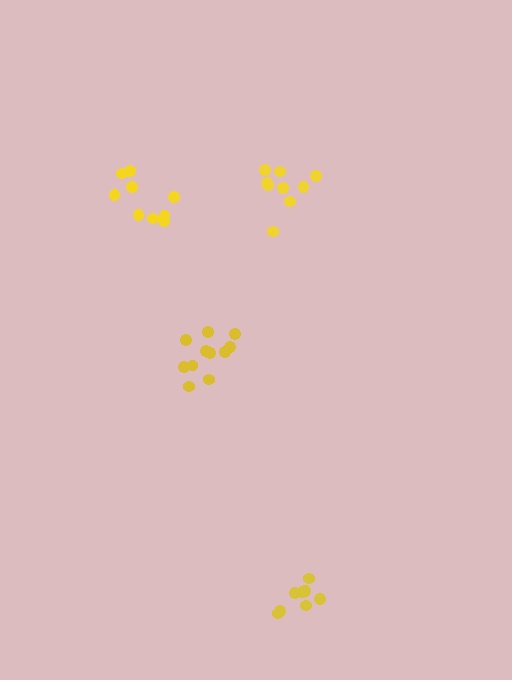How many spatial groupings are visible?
There are 4 spatial groupings.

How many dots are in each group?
Group 1: 9 dots, Group 2: 8 dots, Group 3: 11 dots, Group 4: 9 dots (37 total).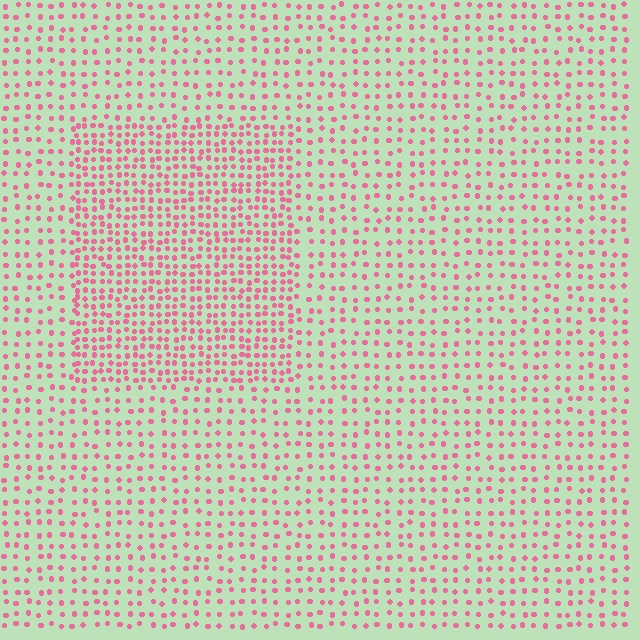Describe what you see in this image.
The image contains small pink elements arranged at two different densities. A rectangle-shaped region is visible where the elements are more densely packed than the surrounding area.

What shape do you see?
I see a rectangle.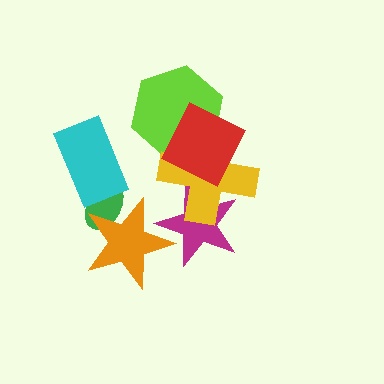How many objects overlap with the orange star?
2 objects overlap with the orange star.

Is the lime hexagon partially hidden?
Yes, it is partially covered by another shape.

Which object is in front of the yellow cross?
The red diamond is in front of the yellow cross.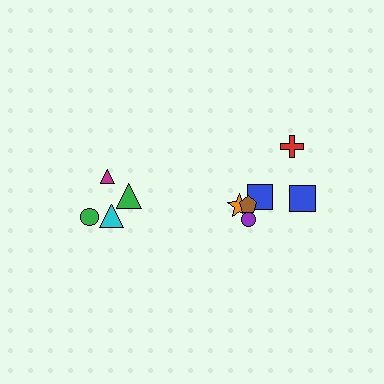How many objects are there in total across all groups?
There are 10 objects.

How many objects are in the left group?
There are 4 objects.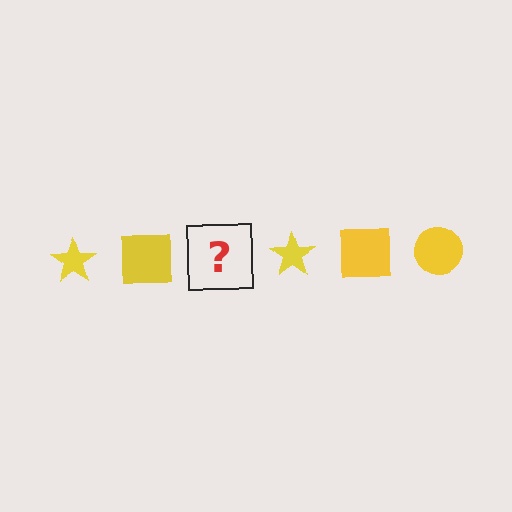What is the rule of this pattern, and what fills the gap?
The rule is that the pattern cycles through star, square, circle shapes in yellow. The gap should be filled with a yellow circle.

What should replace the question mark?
The question mark should be replaced with a yellow circle.